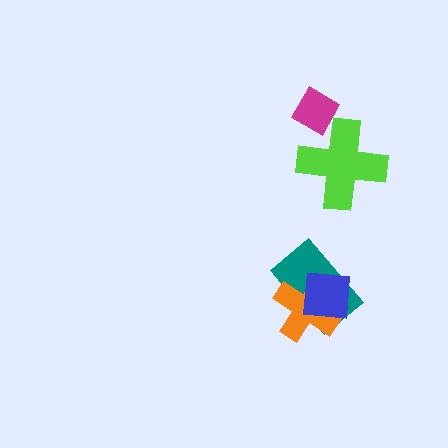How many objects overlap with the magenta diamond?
1 object overlaps with the magenta diamond.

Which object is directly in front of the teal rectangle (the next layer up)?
The orange cross is directly in front of the teal rectangle.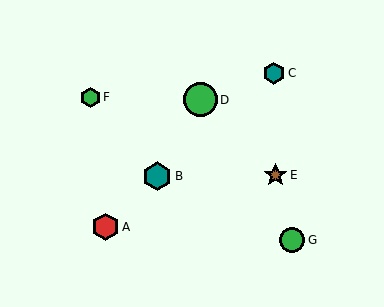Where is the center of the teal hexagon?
The center of the teal hexagon is at (157, 176).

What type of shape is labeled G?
Shape G is a green circle.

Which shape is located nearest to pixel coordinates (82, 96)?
The green hexagon (labeled F) at (90, 97) is nearest to that location.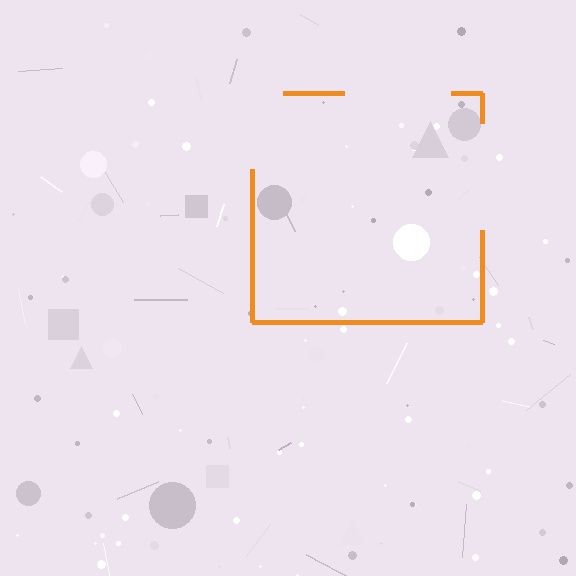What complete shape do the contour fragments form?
The contour fragments form a square.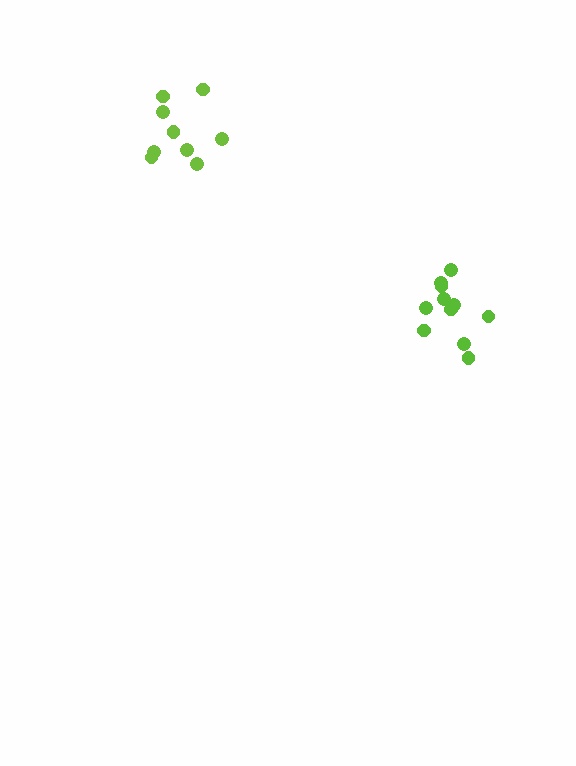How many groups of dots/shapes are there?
There are 2 groups.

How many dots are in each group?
Group 1: 9 dots, Group 2: 11 dots (20 total).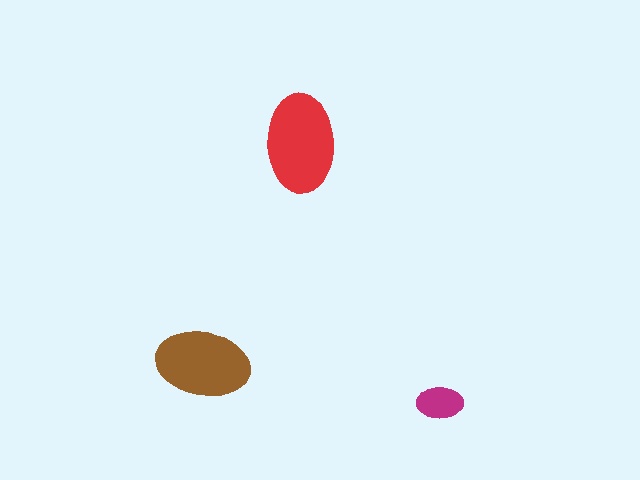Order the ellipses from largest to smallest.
the red one, the brown one, the magenta one.